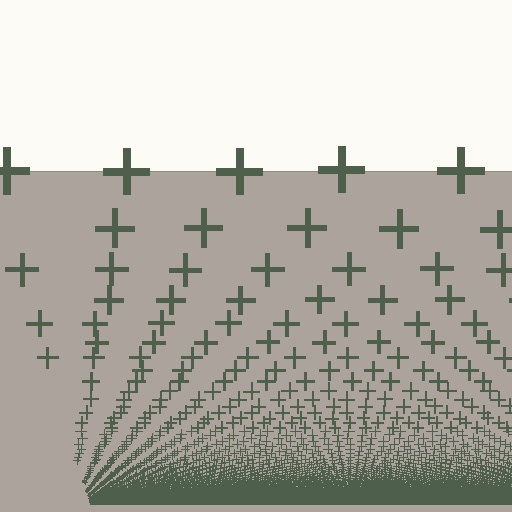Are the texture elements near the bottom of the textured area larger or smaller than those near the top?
Smaller. The gradient is inverted — elements near the bottom are smaller and denser.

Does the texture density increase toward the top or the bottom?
Density increases toward the bottom.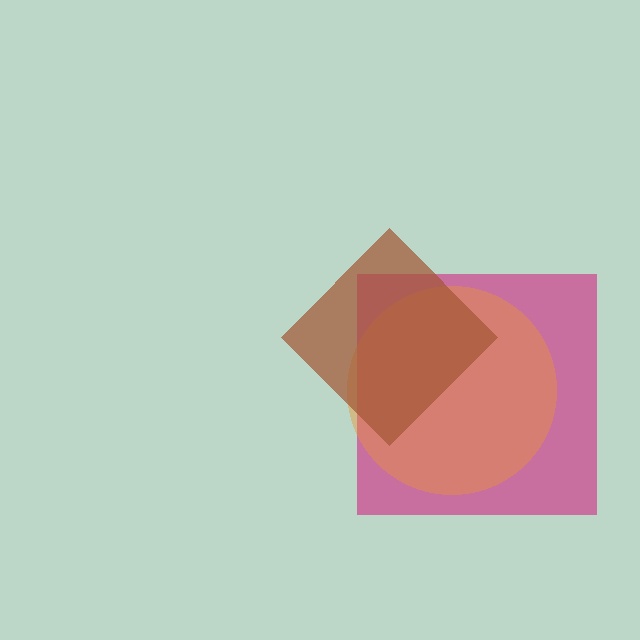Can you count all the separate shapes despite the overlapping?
Yes, there are 3 separate shapes.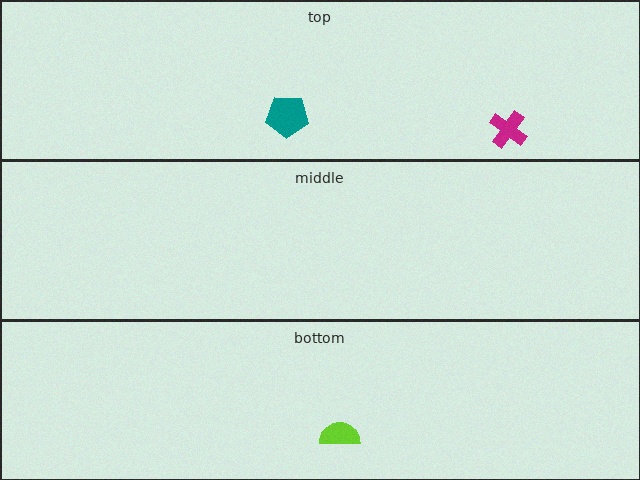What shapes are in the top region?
The magenta cross, the teal pentagon.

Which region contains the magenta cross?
The top region.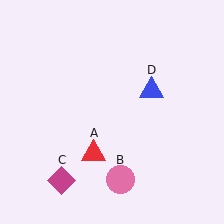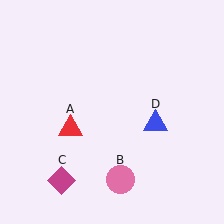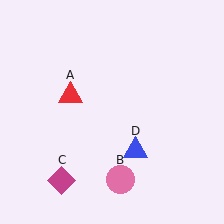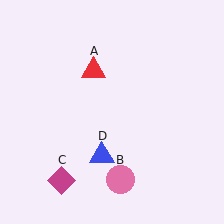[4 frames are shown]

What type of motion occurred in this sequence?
The red triangle (object A), blue triangle (object D) rotated clockwise around the center of the scene.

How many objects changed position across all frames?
2 objects changed position: red triangle (object A), blue triangle (object D).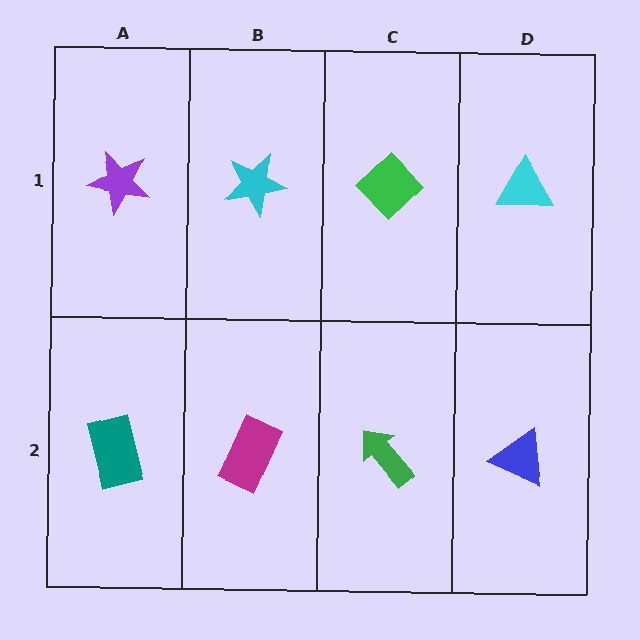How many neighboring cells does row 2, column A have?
2.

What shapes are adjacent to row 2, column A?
A purple star (row 1, column A), a magenta rectangle (row 2, column B).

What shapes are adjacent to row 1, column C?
A green arrow (row 2, column C), a cyan star (row 1, column B), a cyan triangle (row 1, column D).